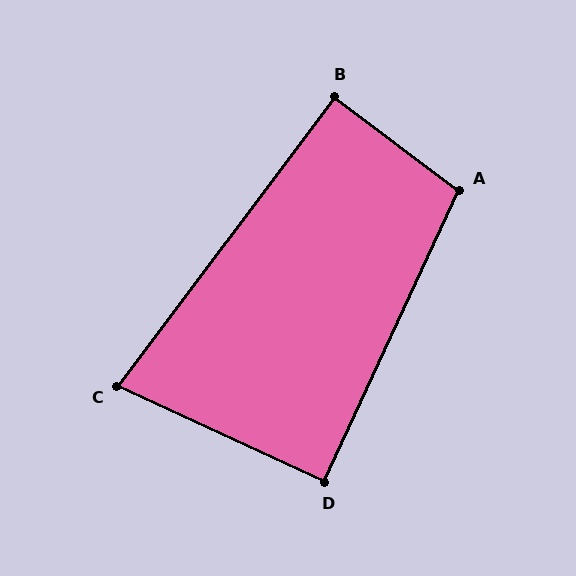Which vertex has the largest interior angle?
A, at approximately 102 degrees.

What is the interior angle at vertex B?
Approximately 90 degrees (approximately right).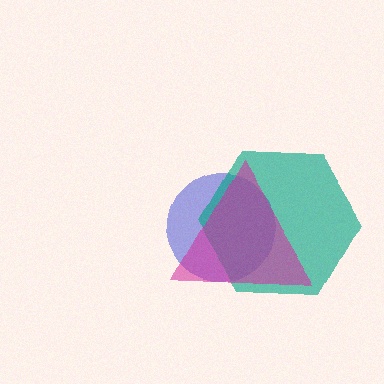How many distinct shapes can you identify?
There are 3 distinct shapes: a blue circle, a teal hexagon, a magenta triangle.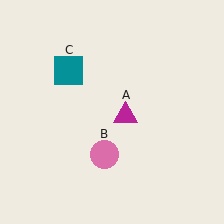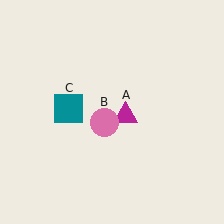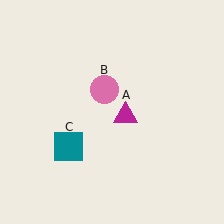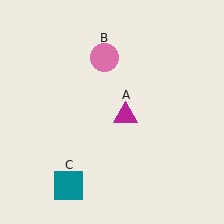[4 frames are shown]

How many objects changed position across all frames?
2 objects changed position: pink circle (object B), teal square (object C).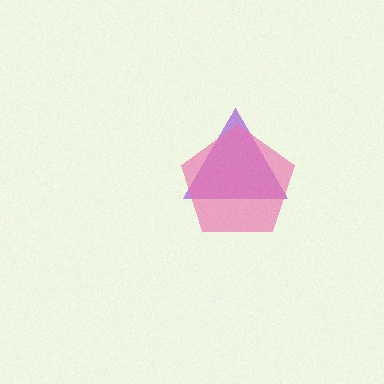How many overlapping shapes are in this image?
There are 2 overlapping shapes in the image.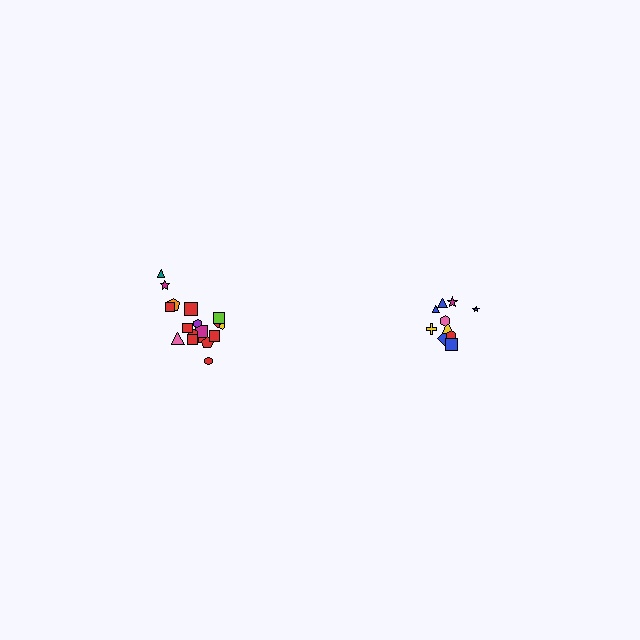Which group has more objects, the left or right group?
The left group.